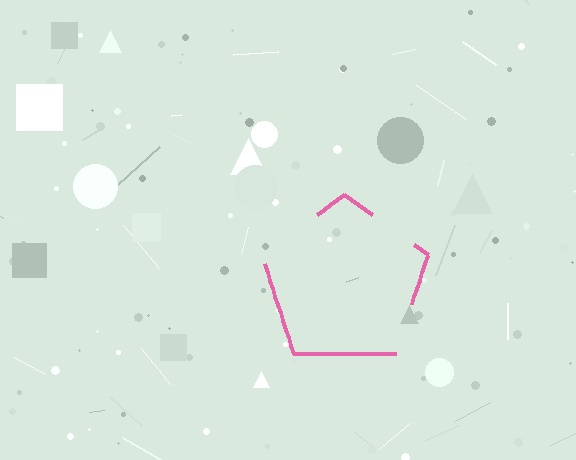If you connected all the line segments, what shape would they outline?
They would outline a pentagon.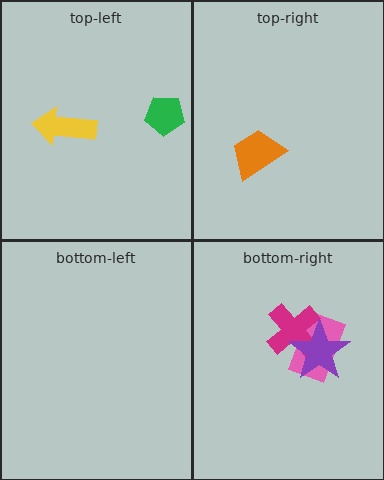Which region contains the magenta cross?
The bottom-right region.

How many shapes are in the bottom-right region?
3.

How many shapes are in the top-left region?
2.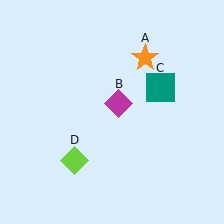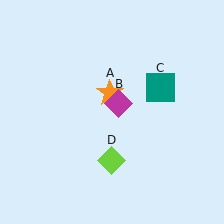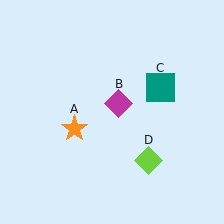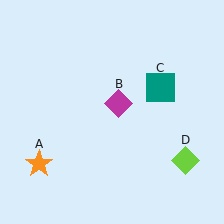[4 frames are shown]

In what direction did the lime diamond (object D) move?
The lime diamond (object D) moved right.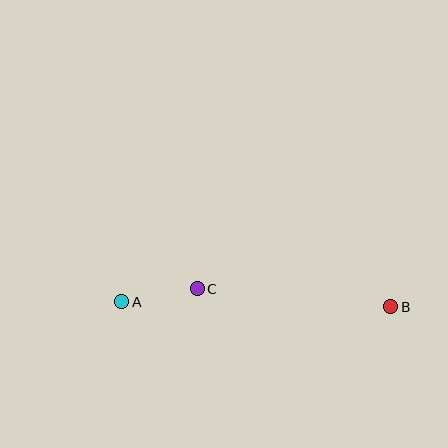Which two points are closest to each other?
Points A and C are closest to each other.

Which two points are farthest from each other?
Points A and B are farthest from each other.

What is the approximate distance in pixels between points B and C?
The distance between B and C is approximately 194 pixels.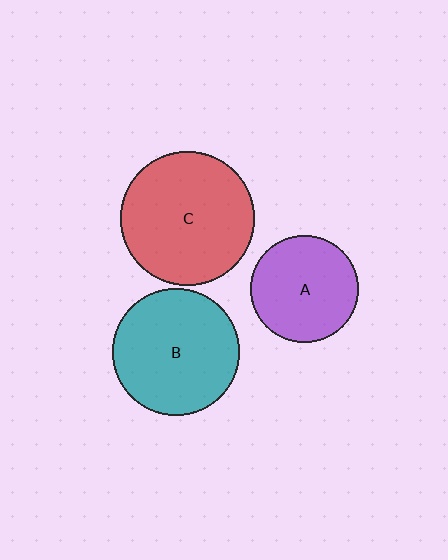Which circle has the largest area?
Circle C (red).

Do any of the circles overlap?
No, none of the circles overlap.